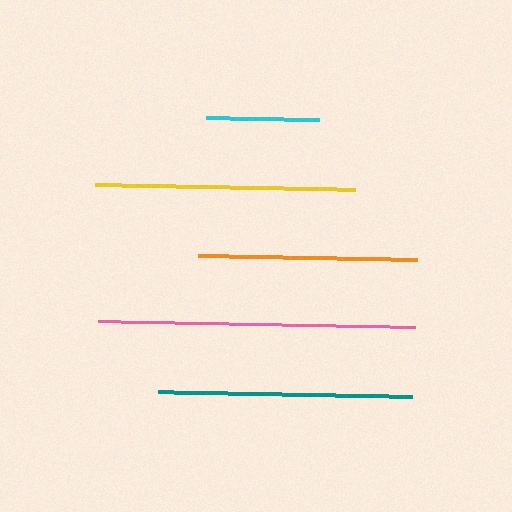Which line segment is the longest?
The pink line is the longest at approximately 318 pixels.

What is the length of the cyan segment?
The cyan segment is approximately 114 pixels long.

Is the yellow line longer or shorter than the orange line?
The yellow line is longer than the orange line.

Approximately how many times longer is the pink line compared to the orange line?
The pink line is approximately 1.5 times the length of the orange line.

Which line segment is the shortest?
The cyan line is the shortest at approximately 114 pixels.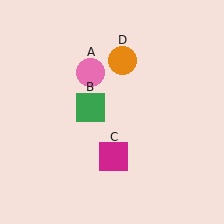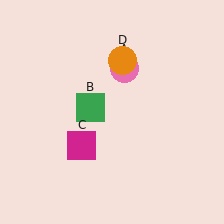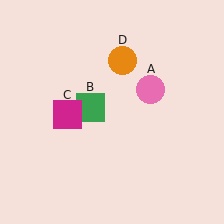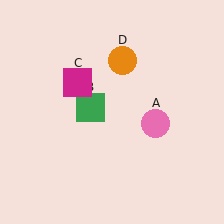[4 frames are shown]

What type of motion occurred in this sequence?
The pink circle (object A), magenta square (object C) rotated clockwise around the center of the scene.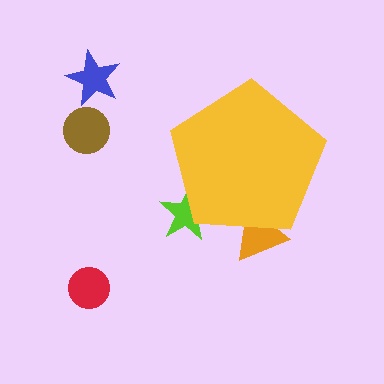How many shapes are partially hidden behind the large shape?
2 shapes are partially hidden.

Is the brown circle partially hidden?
No, the brown circle is fully visible.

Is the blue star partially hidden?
No, the blue star is fully visible.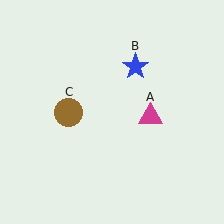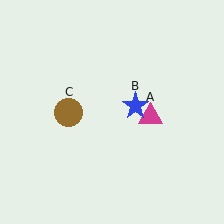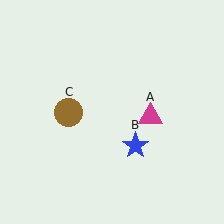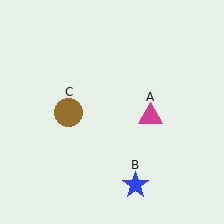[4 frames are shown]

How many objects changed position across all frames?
1 object changed position: blue star (object B).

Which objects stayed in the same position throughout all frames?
Magenta triangle (object A) and brown circle (object C) remained stationary.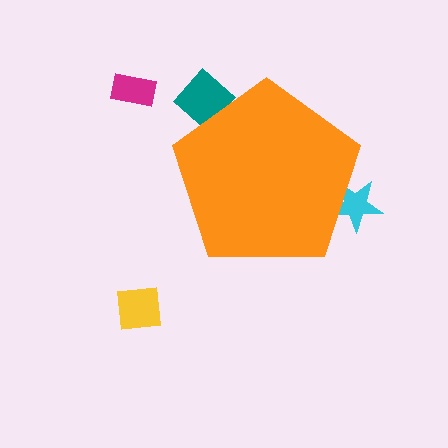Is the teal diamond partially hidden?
Yes, the teal diamond is partially hidden behind the orange pentagon.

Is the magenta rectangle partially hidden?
No, the magenta rectangle is fully visible.